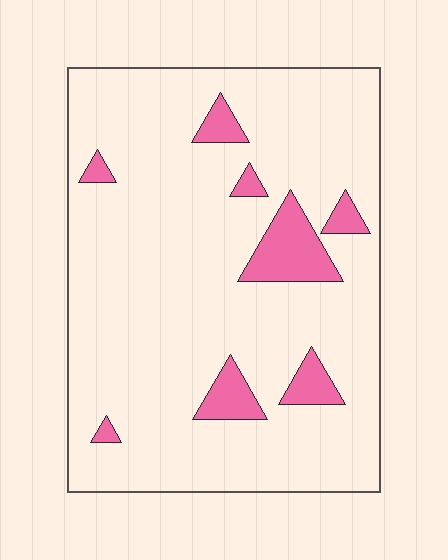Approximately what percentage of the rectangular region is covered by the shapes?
Approximately 10%.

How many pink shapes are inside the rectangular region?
8.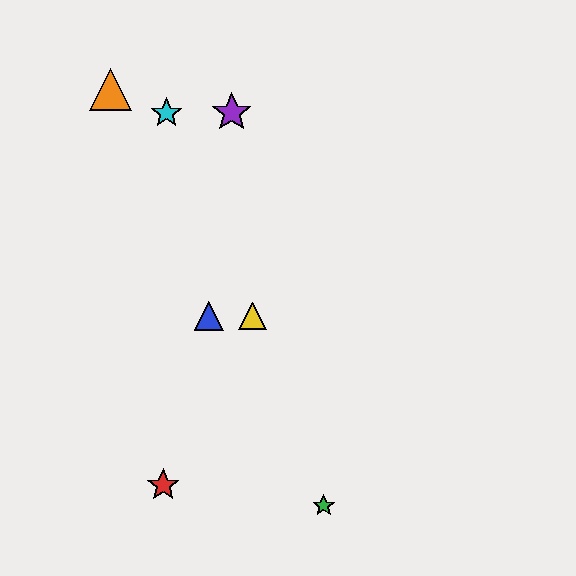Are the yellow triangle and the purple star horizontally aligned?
No, the yellow triangle is at y≈316 and the purple star is at y≈113.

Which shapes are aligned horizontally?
The blue triangle, the yellow triangle are aligned horizontally.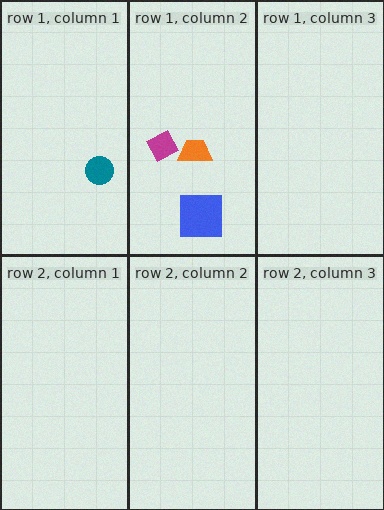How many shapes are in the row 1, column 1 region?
1.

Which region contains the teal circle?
The row 1, column 1 region.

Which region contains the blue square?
The row 1, column 2 region.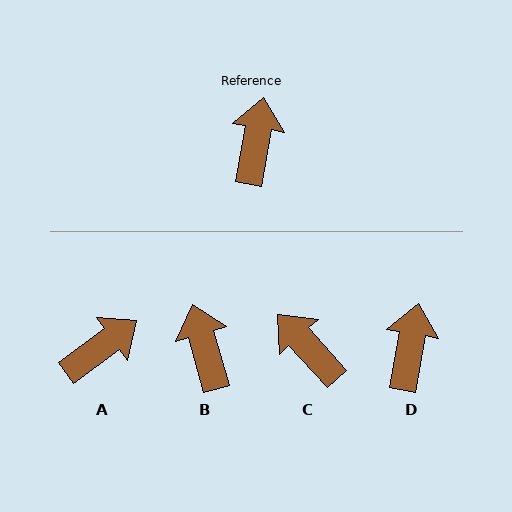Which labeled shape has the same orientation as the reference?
D.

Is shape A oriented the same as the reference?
No, it is off by about 44 degrees.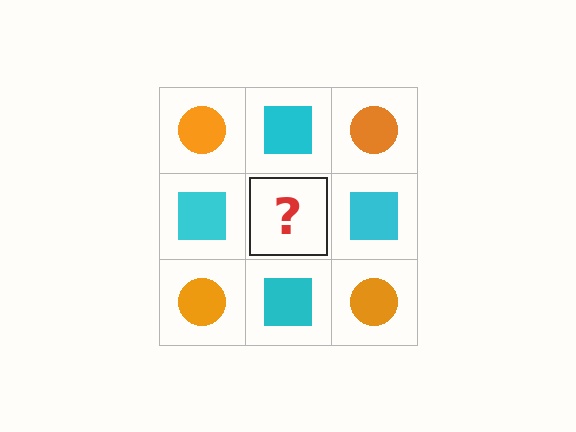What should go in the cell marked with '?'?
The missing cell should contain an orange circle.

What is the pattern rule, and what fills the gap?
The rule is that it alternates orange circle and cyan square in a checkerboard pattern. The gap should be filled with an orange circle.